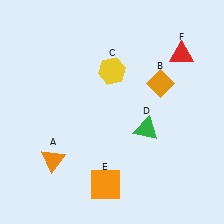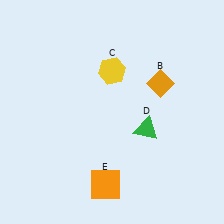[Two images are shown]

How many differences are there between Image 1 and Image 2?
There are 2 differences between the two images.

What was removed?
The orange triangle (A), the red triangle (F) were removed in Image 2.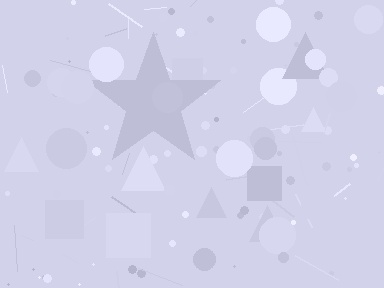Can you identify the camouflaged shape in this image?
The camouflaged shape is a star.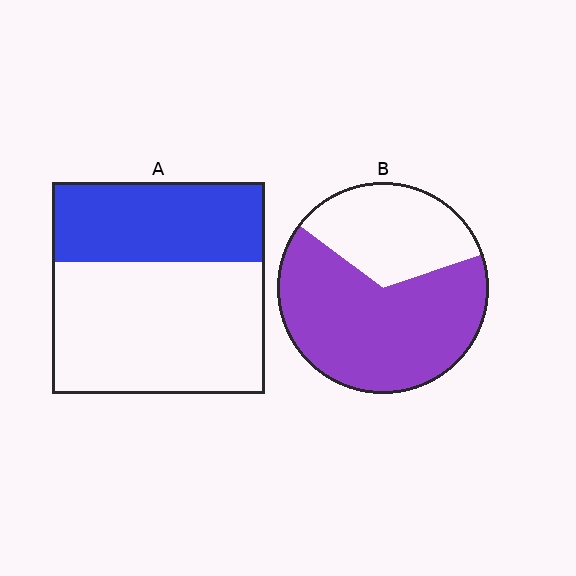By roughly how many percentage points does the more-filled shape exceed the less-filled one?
By roughly 30 percentage points (B over A).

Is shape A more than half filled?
No.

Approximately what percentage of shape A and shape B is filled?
A is approximately 40% and B is approximately 65%.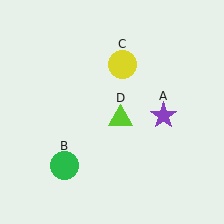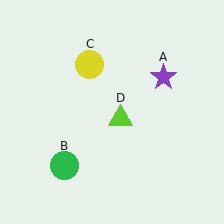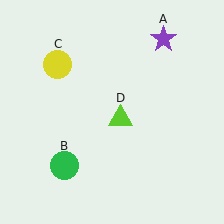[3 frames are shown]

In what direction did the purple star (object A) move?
The purple star (object A) moved up.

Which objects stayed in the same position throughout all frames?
Green circle (object B) and lime triangle (object D) remained stationary.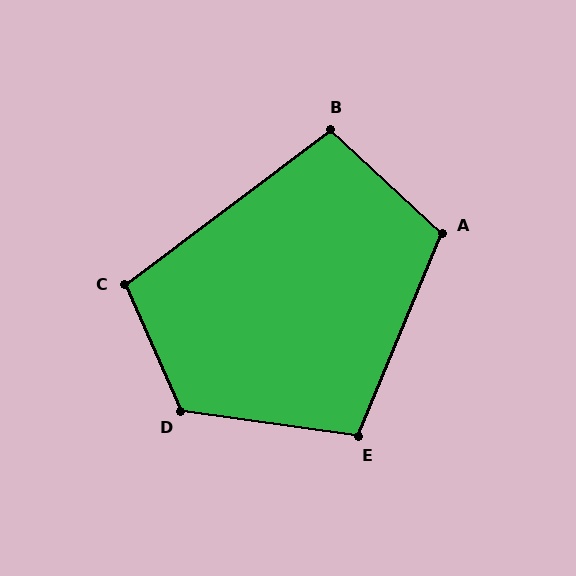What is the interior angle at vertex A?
Approximately 110 degrees (obtuse).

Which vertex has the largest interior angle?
D, at approximately 122 degrees.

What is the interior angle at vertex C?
Approximately 103 degrees (obtuse).